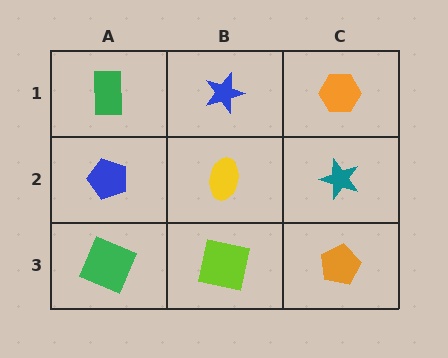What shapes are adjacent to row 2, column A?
A green rectangle (row 1, column A), a green square (row 3, column A), a yellow ellipse (row 2, column B).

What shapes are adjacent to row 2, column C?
An orange hexagon (row 1, column C), an orange pentagon (row 3, column C), a yellow ellipse (row 2, column B).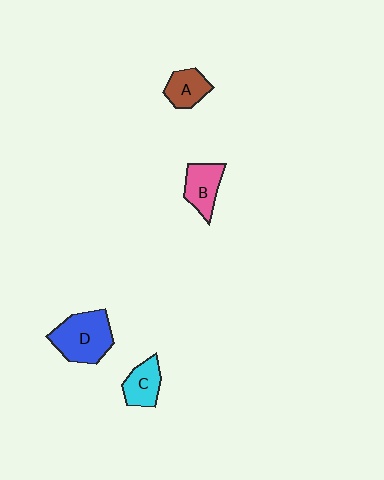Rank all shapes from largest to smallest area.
From largest to smallest: D (blue), B (pink), C (cyan), A (brown).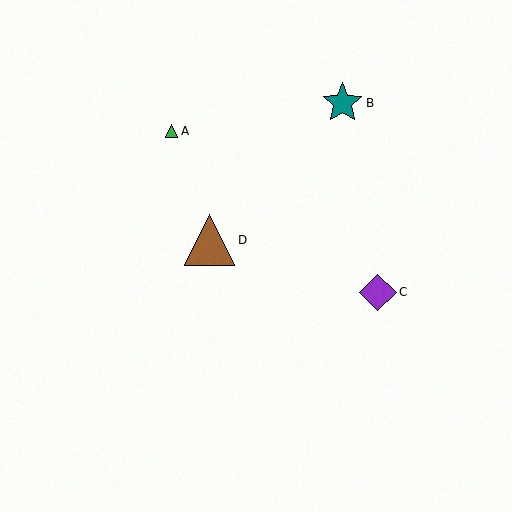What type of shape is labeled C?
Shape C is a purple diamond.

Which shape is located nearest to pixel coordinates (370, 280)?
The purple diamond (labeled C) at (378, 292) is nearest to that location.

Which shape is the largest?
The brown triangle (labeled D) is the largest.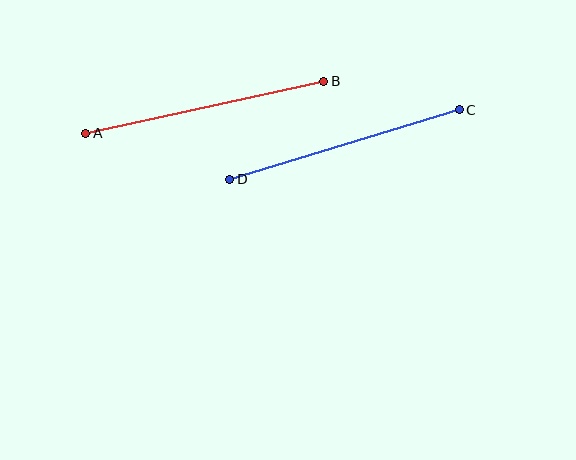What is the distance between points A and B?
The distance is approximately 243 pixels.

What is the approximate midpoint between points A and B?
The midpoint is at approximately (205, 107) pixels.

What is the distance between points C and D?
The distance is approximately 239 pixels.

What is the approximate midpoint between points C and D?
The midpoint is at approximately (344, 145) pixels.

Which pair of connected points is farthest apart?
Points A and B are farthest apart.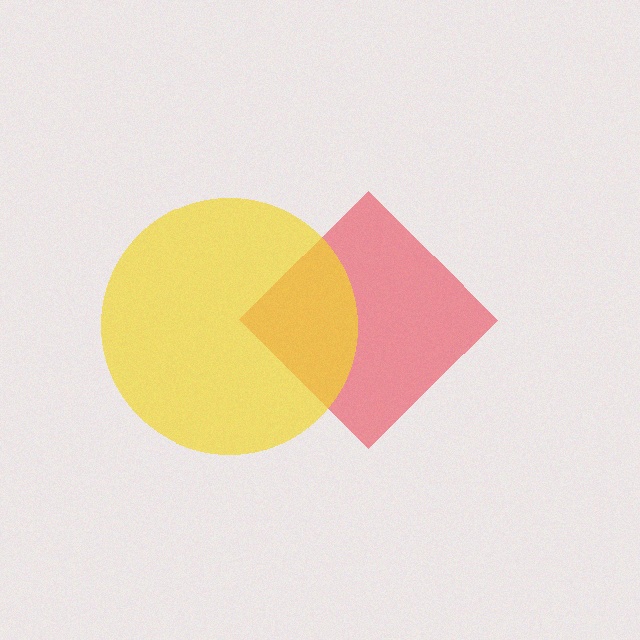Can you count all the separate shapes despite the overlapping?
Yes, there are 2 separate shapes.